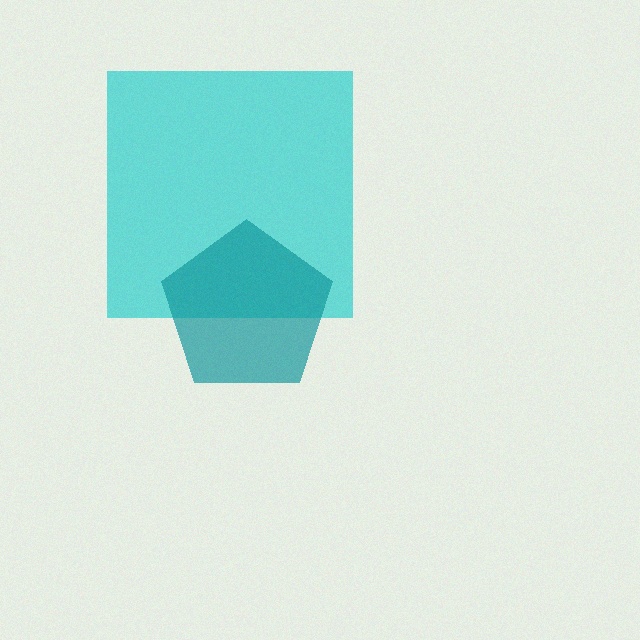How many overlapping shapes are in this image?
There are 2 overlapping shapes in the image.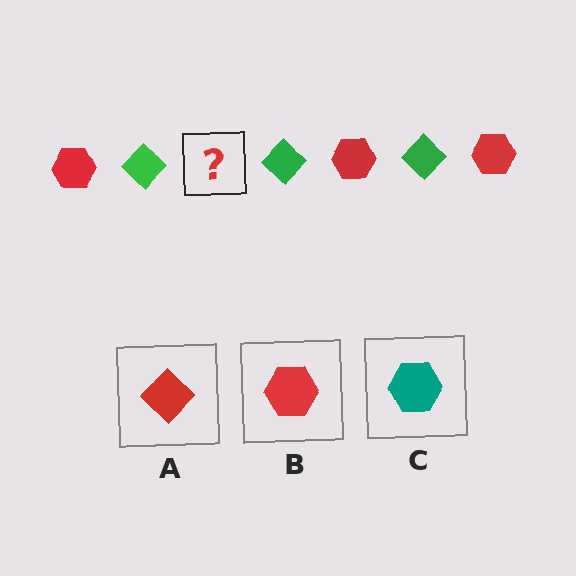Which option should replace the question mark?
Option B.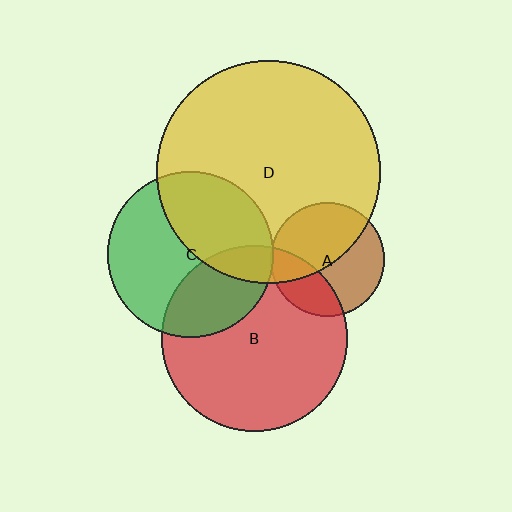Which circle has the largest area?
Circle D (yellow).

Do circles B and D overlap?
Yes.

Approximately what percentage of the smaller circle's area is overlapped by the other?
Approximately 10%.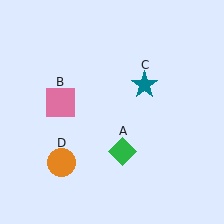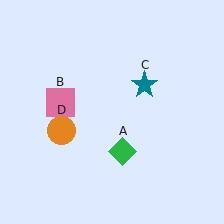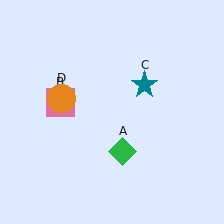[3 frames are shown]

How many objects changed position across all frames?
1 object changed position: orange circle (object D).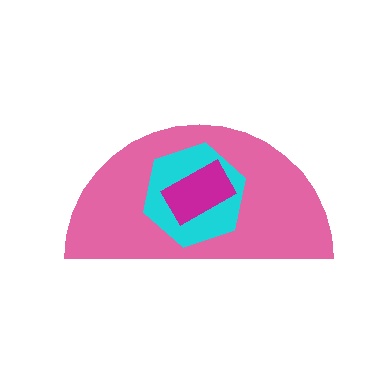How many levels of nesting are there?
3.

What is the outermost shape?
The pink semicircle.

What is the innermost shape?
The magenta rectangle.